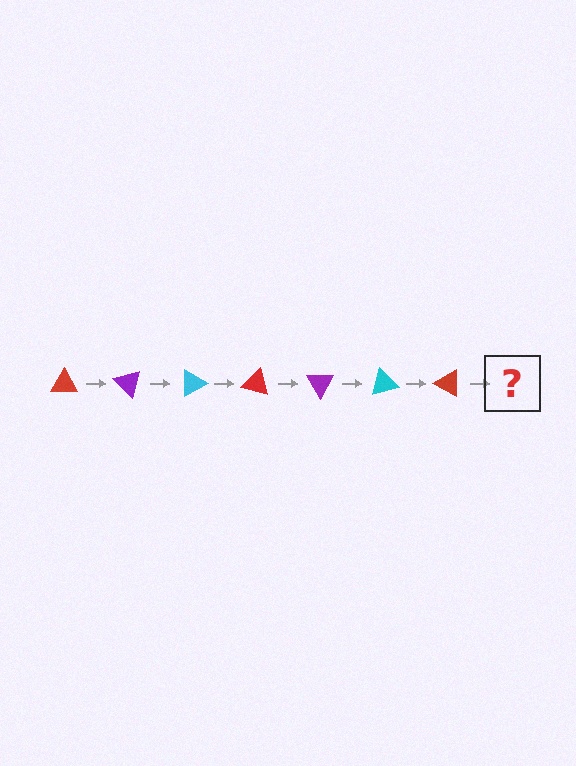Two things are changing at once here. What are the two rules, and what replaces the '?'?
The two rules are that it rotates 45 degrees each step and the color cycles through red, purple, and cyan. The '?' should be a purple triangle, rotated 315 degrees from the start.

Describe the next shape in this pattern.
It should be a purple triangle, rotated 315 degrees from the start.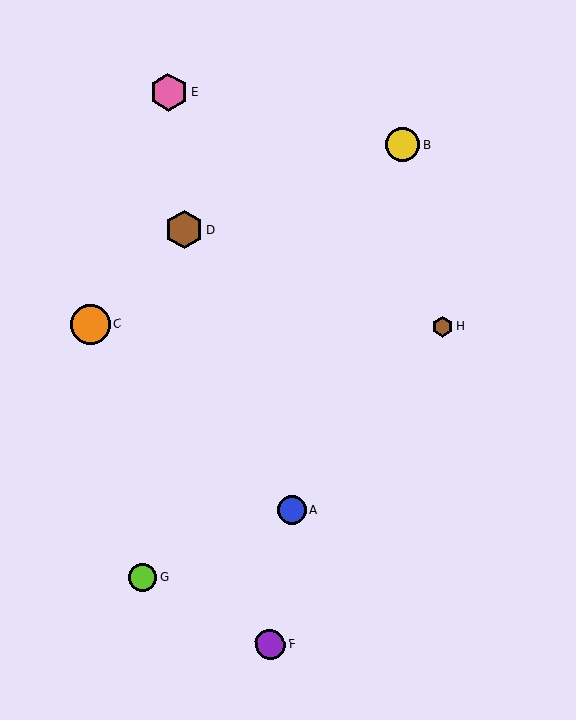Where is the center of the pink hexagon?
The center of the pink hexagon is at (168, 92).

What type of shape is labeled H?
Shape H is a brown hexagon.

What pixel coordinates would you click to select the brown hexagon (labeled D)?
Click at (184, 229) to select the brown hexagon D.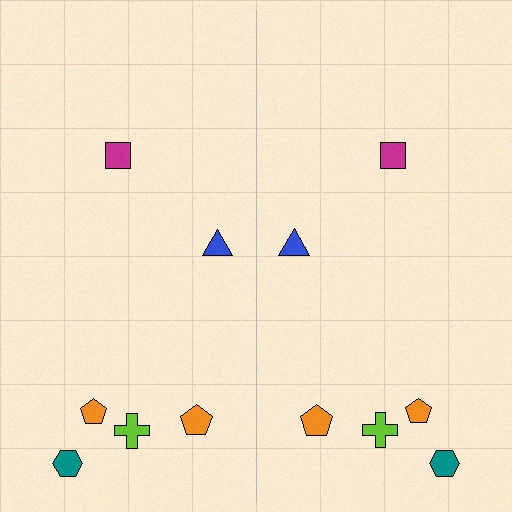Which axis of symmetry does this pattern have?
The pattern has a vertical axis of symmetry running through the center of the image.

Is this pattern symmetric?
Yes, this pattern has bilateral (reflection) symmetry.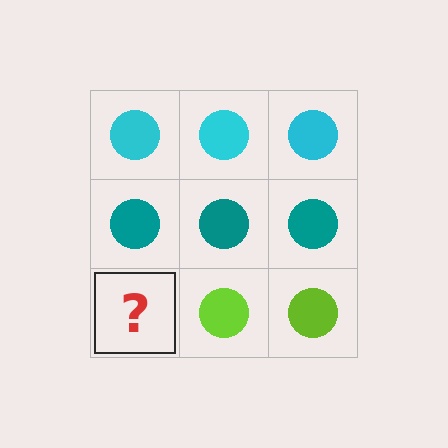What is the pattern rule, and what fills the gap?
The rule is that each row has a consistent color. The gap should be filled with a lime circle.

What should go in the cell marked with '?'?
The missing cell should contain a lime circle.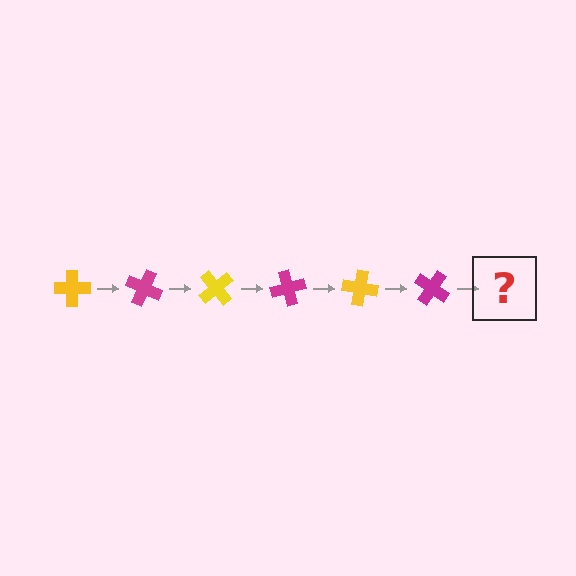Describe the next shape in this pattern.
It should be a yellow cross, rotated 150 degrees from the start.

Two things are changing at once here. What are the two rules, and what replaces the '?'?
The two rules are that it rotates 25 degrees each step and the color cycles through yellow and magenta. The '?' should be a yellow cross, rotated 150 degrees from the start.